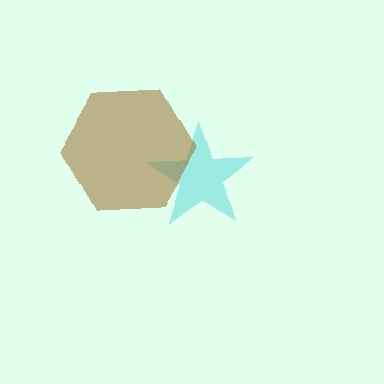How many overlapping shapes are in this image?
There are 2 overlapping shapes in the image.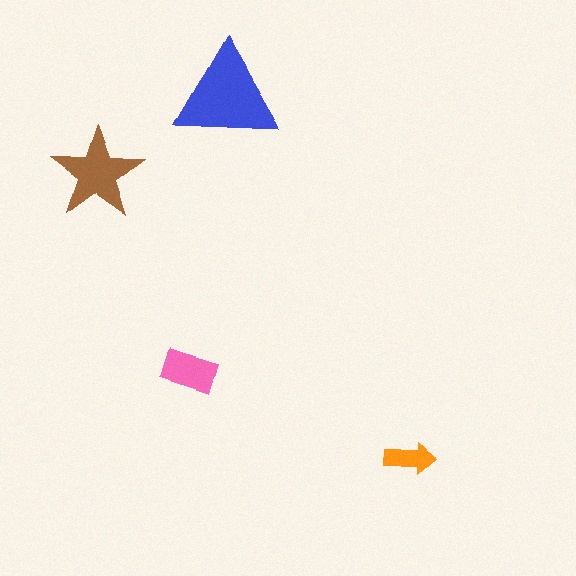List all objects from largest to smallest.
The blue triangle, the brown star, the pink rectangle, the orange arrow.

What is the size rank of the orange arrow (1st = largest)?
4th.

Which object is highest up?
The blue triangle is topmost.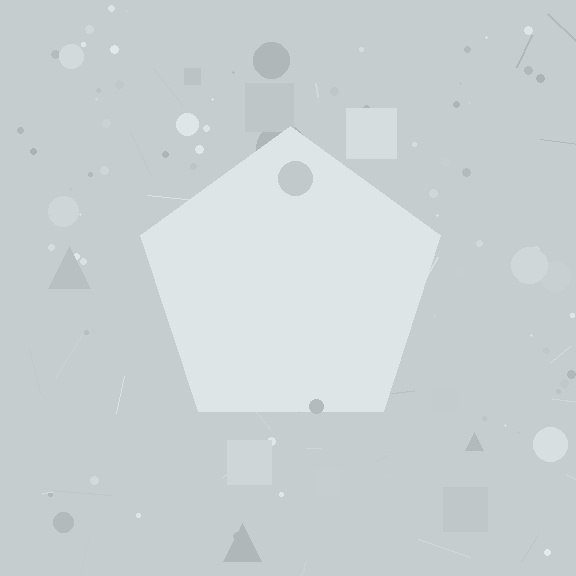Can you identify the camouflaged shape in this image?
The camouflaged shape is a pentagon.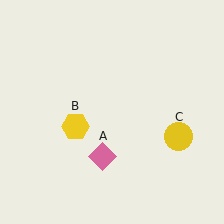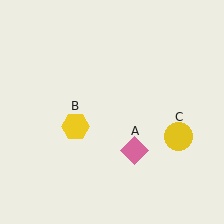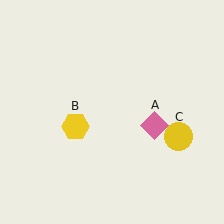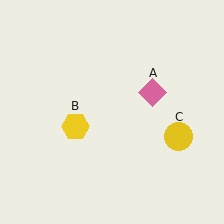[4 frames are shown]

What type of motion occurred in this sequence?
The pink diamond (object A) rotated counterclockwise around the center of the scene.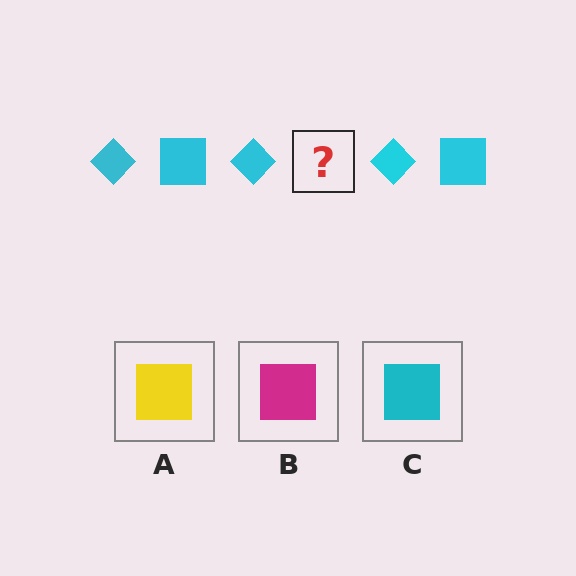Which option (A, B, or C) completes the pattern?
C.